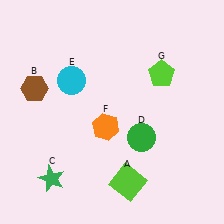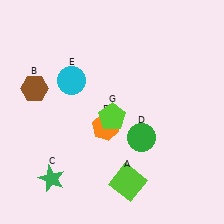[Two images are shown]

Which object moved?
The lime pentagon (G) moved left.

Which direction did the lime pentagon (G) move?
The lime pentagon (G) moved left.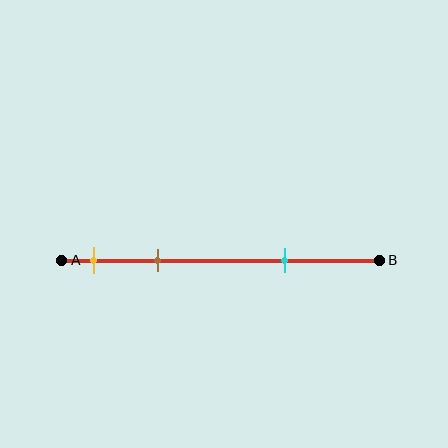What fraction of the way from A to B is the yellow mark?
The yellow mark is approximately 10% (0.1) of the way from A to B.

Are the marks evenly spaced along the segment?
No, the marks are not evenly spaced.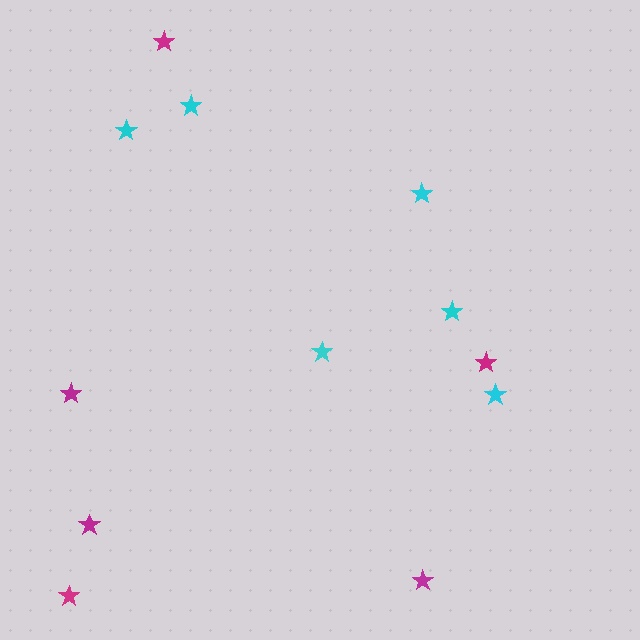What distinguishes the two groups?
There are 2 groups: one group of magenta stars (6) and one group of cyan stars (6).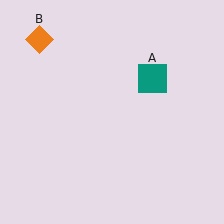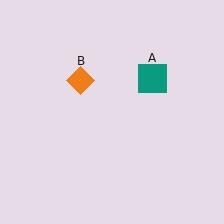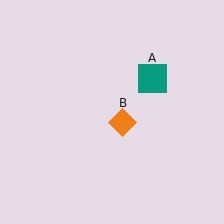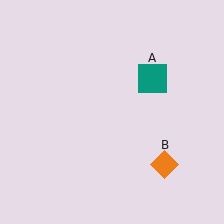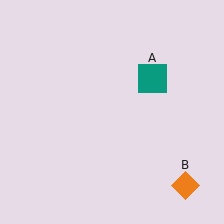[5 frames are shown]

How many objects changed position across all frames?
1 object changed position: orange diamond (object B).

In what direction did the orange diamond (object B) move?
The orange diamond (object B) moved down and to the right.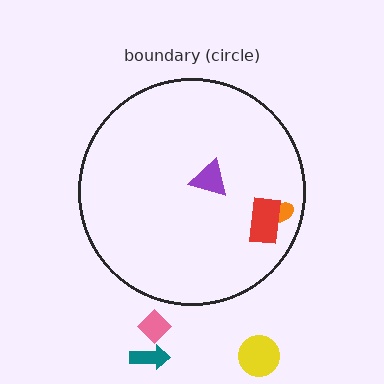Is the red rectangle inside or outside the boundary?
Inside.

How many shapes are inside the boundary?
3 inside, 3 outside.